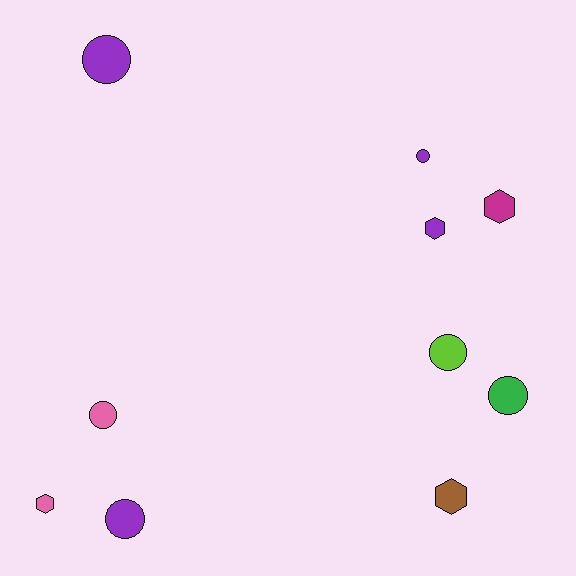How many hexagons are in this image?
There are 4 hexagons.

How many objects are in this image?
There are 10 objects.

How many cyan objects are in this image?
There are no cyan objects.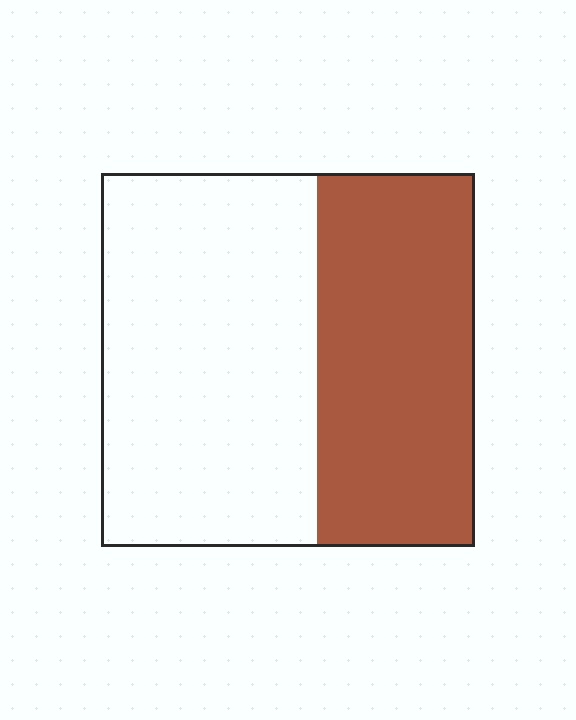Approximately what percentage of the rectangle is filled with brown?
Approximately 40%.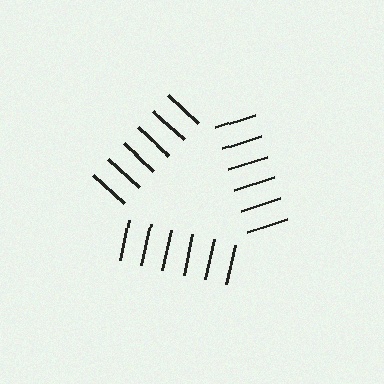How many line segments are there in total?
18 — 6 along each of the 3 edges.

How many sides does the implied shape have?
3 sides — the line-ends trace a triangle.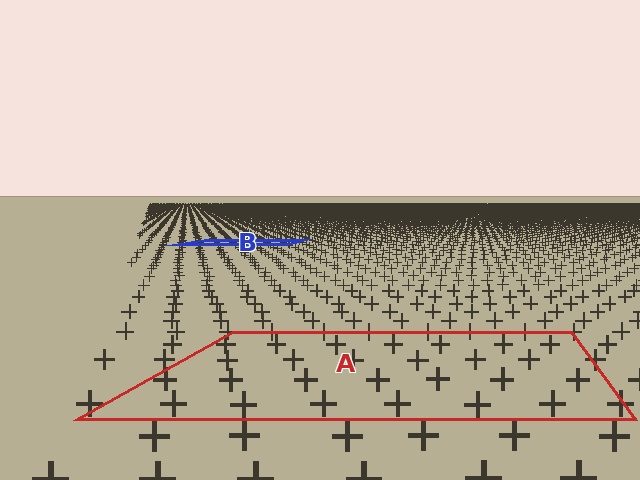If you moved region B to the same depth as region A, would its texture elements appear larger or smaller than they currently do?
They would appear larger. At a closer depth, the same texture elements are projected at a bigger on-screen size.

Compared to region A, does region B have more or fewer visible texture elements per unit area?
Region B has more texture elements per unit area — they are packed more densely because it is farther away.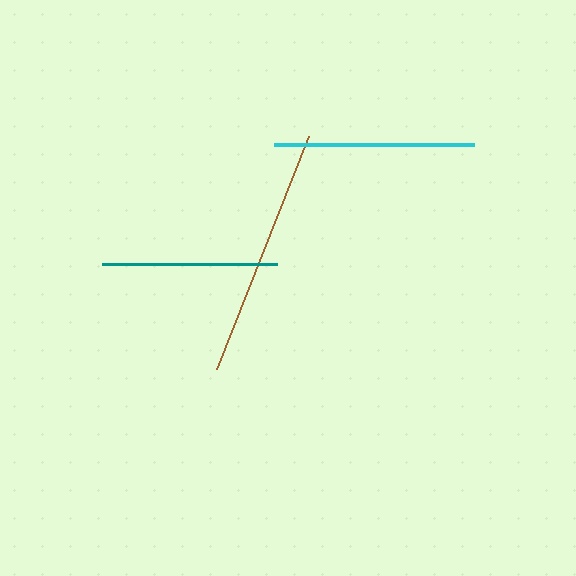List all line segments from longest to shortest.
From longest to shortest: brown, cyan, teal.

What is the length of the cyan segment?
The cyan segment is approximately 200 pixels long.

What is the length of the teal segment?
The teal segment is approximately 175 pixels long.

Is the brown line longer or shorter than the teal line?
The brown line is longer than the teal line.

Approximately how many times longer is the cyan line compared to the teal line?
The cyan line is approximately 1.1 times the length of the teal line.